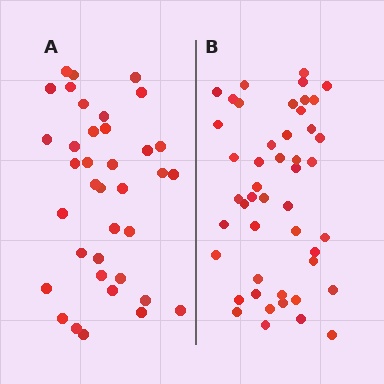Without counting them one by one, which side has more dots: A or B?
Region B (the right region) has more dots.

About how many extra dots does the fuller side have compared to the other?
Region B has roughly 10 or so more dots than region A.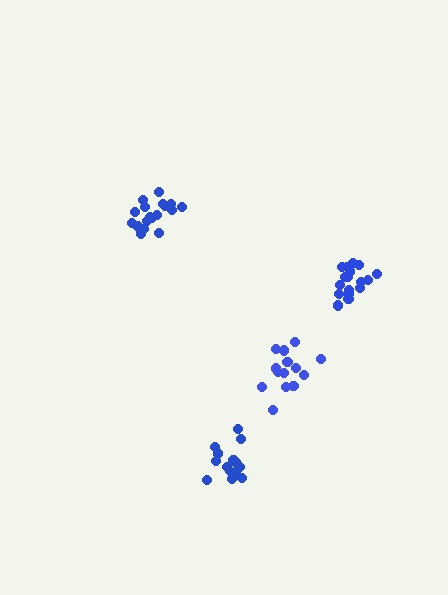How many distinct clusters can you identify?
There are 4 distinct clusters.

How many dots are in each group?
Group 1: 14 dots, Group 2: 18 dots, Group 3: 17 dots, Group 4: 16 dots (65 total).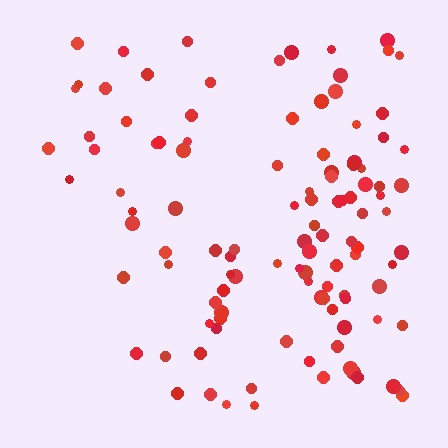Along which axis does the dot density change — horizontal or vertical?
Horizontal.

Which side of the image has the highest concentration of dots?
The right.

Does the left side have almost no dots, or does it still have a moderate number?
Still a moderate number, just noticeably fewer than the right.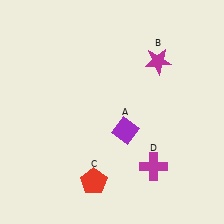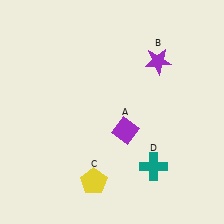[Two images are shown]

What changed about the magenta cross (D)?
In Image 1, D is magenta. In Image 2, it changed to teal.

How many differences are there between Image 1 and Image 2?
There are 3 differences between the two images.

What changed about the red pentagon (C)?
In Image 1, C is red. In Image 2, it changed to yellow.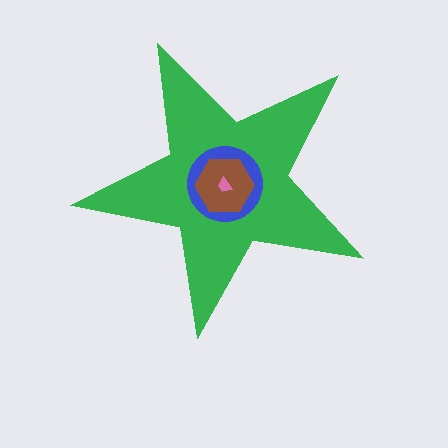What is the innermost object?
The pink trapezoid.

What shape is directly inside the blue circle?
The brown hexagon.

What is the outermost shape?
The green star.